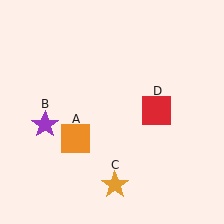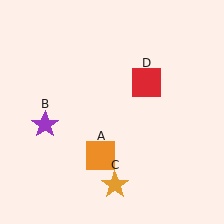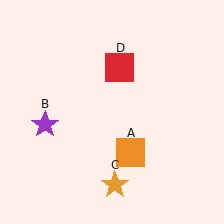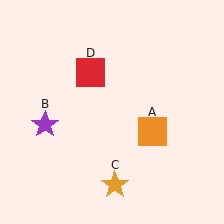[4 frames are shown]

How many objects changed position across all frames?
2 objects changed position: orange square (object A), red square (object D).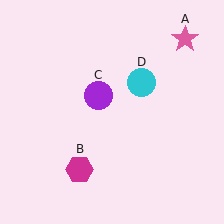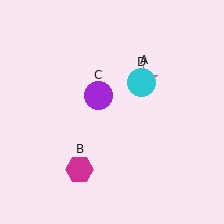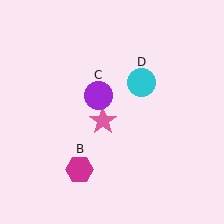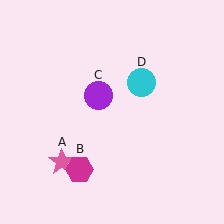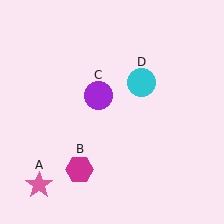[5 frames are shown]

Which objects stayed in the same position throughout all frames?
Magenta hexagon (object B) and purple circle (object C) and cyan circle (object D) remained stationary.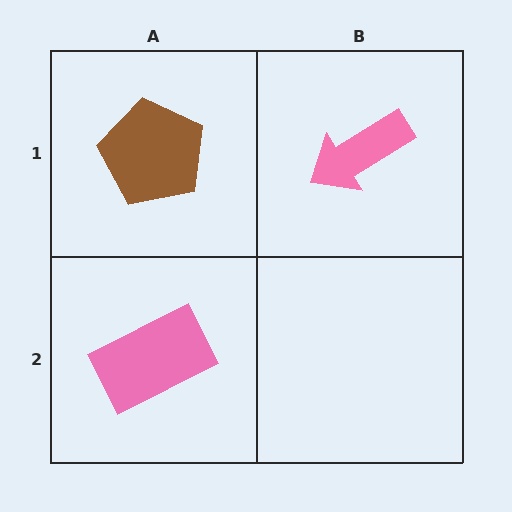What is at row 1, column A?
A brown pentagon.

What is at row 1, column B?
A pink arrow.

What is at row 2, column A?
A pink rectangle.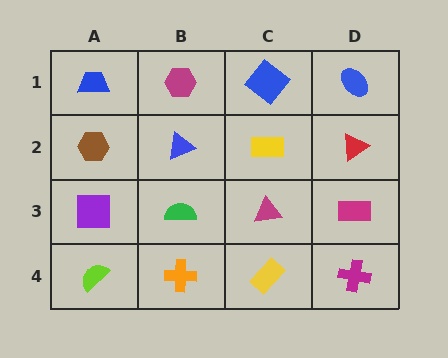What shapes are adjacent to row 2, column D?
A blue ellipse (row 1, column D), a magenta rectangle (row 3, column D), a yellow rectangle (row 2, column C).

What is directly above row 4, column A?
A purple square.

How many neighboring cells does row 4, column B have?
3.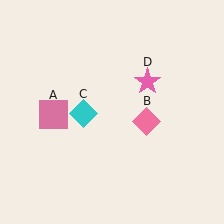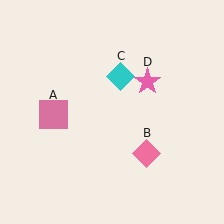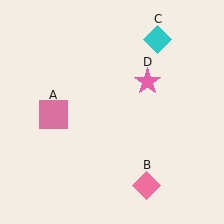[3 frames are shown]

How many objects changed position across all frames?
2 objects changed position: pink diamond (object B), cyan diamond (object C).